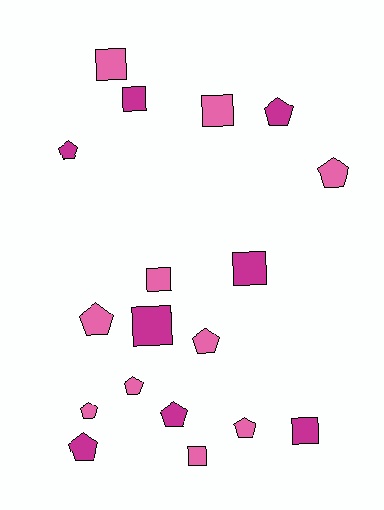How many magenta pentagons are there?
There are 4 magenta pentagons.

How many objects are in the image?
There are 18 objects.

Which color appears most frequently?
Pink, with 10 objects.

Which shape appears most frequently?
Pentagon, with 10 objects.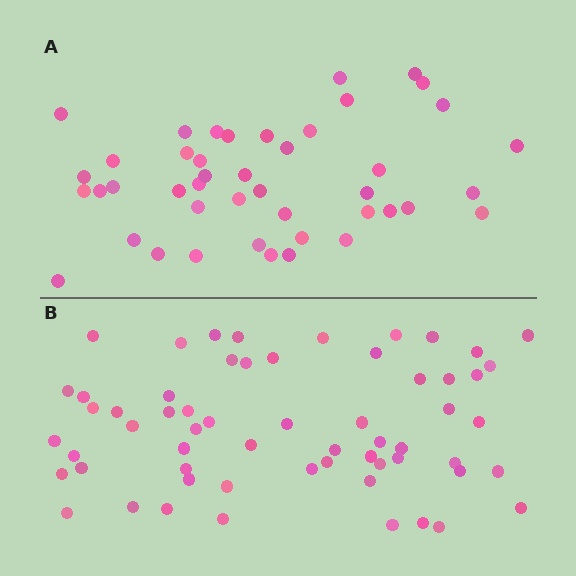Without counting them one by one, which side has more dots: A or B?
Region B (the bottom region) has more dots.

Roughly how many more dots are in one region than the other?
Region B has approximately 15 more dots than region A.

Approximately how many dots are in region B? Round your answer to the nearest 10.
About 60 dots.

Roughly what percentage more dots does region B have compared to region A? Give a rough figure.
About 35% more.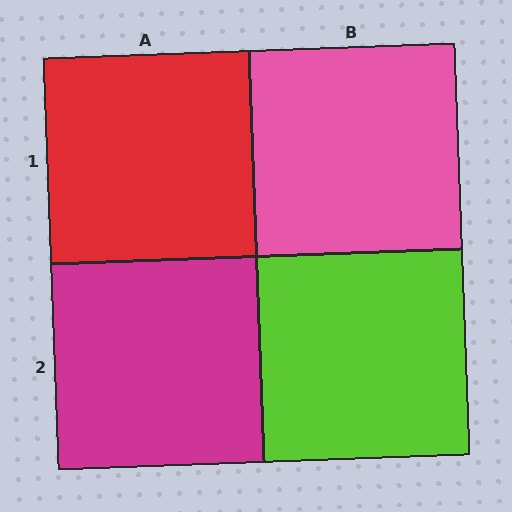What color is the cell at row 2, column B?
Lime.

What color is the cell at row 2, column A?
Magenta.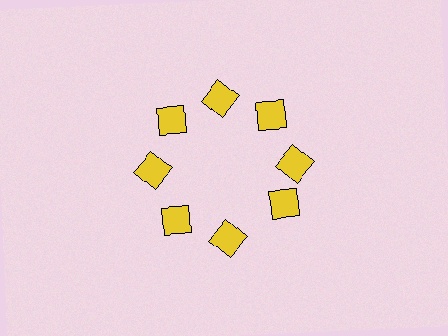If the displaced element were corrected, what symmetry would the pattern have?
It would have 8-fold rotational symmetry — the pattern would map onto itself every 45 degrees.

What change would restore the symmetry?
The symmetry would be restored by rotating it back into even spacing with its neighbors so that all 8 squares sit at equal angles and equal distance from the center.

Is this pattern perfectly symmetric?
No. The 8 yellow squares are arranged in a ring, but one element near the 4 o'clock position is rotated out of alignment along the ring, breaking the 8-fold rotational symmetry.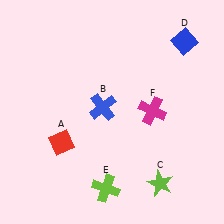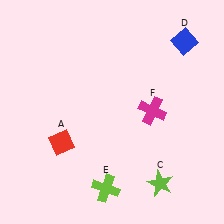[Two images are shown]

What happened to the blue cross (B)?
The blue cross (B) was removed in Image 2. It was in the top-left area of Image 1.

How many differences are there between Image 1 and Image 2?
There is 1 difference between the two images.